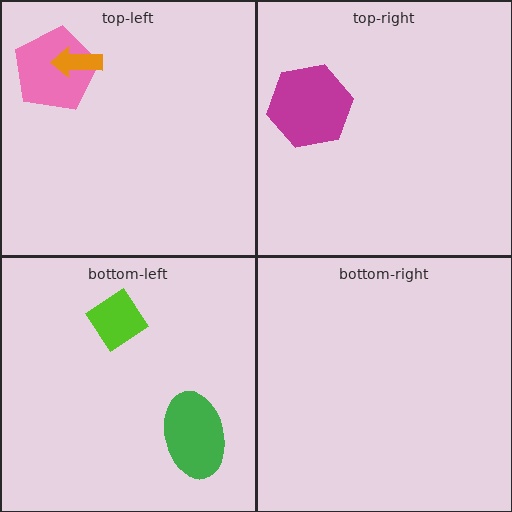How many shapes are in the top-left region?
2.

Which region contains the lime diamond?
The bottom-left region.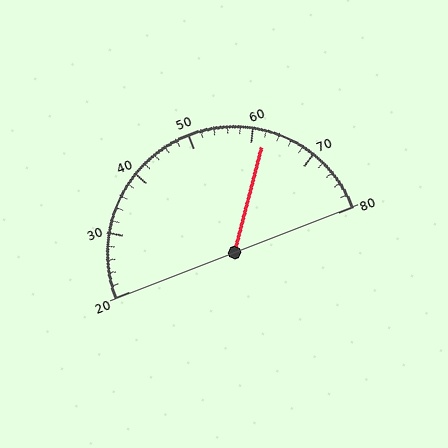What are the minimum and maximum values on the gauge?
The gauge ranges from 20 to 80.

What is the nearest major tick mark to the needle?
The nearest major tick mark is 60.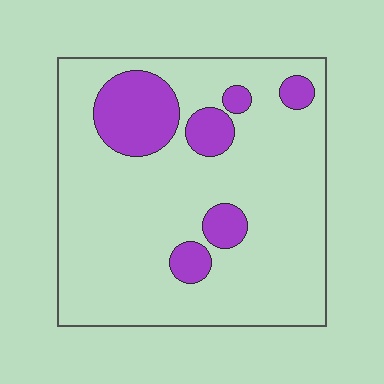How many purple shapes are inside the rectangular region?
6.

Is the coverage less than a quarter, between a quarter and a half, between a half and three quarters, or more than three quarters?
Less than a quarter.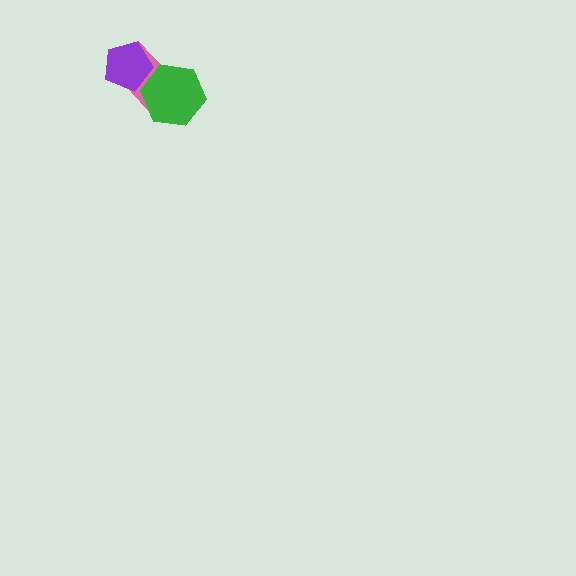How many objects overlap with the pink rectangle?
2 objects overlap with the pink rectangle.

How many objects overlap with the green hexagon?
1 object overlaps with the green hexagon.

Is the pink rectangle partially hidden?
Yes, it is partially covered by another shape.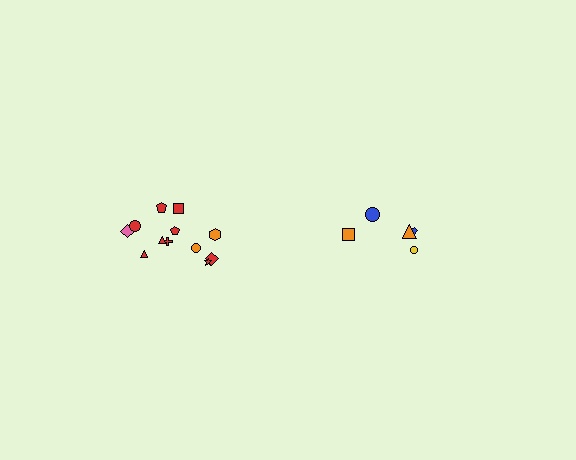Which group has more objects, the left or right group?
The left group.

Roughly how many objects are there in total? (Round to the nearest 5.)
Roughly 15 objects in total.